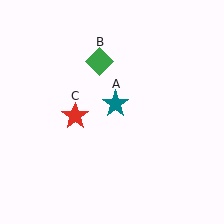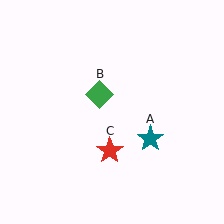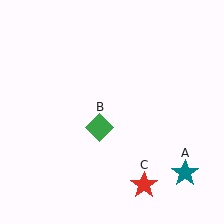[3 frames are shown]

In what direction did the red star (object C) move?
The red star (object C) moved down and to the right.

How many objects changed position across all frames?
3 objects changed position: teal star (object A), green diamond (object B), red star (object C).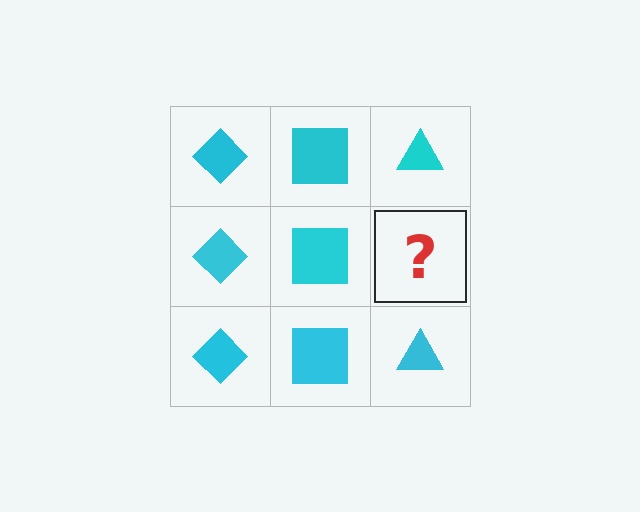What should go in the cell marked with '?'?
The missing cell should contain a cyan triangle.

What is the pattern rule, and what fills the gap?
The rule is that each column has a consistent shape. The gap should be filled with a cyan triangle.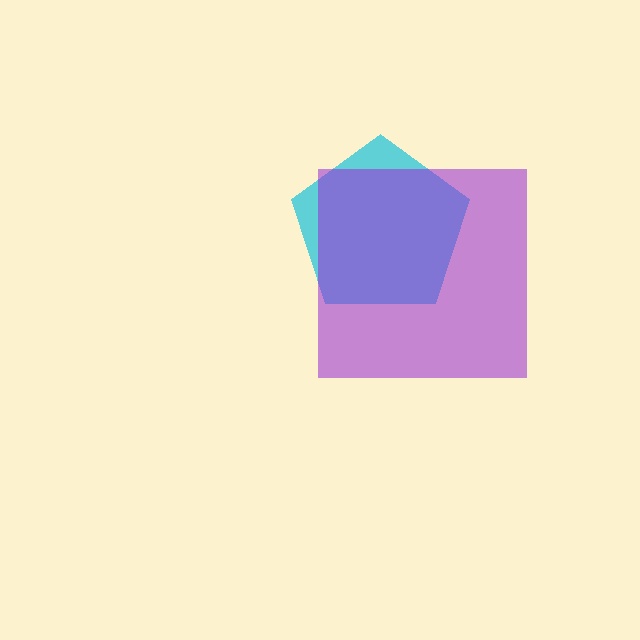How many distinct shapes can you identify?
There are 2 distinct shapes: a cyan pentagon, a purple square.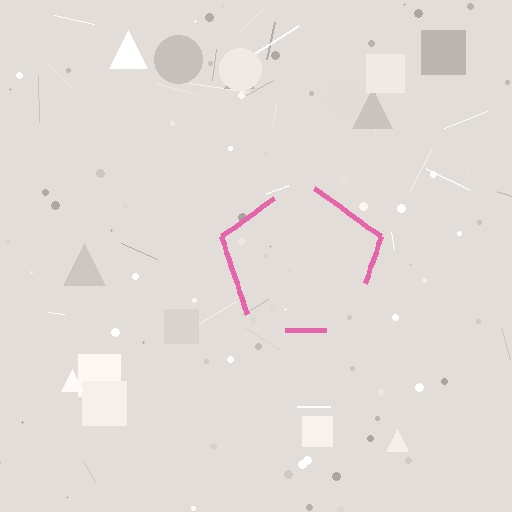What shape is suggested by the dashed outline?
The dashed outline suggests a pentagon.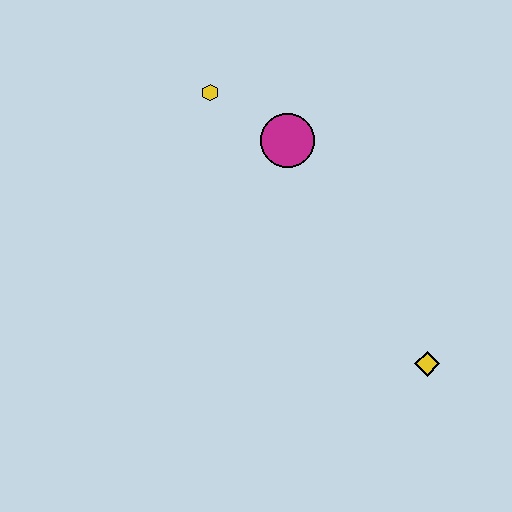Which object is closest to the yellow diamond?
The magenta circle is closest to the yellow diamond.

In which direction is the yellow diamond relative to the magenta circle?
The yellow diamond is below the magenta circle.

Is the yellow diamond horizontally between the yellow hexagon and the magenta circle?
No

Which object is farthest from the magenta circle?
The yellow diamond is farthest from the magenta circle.